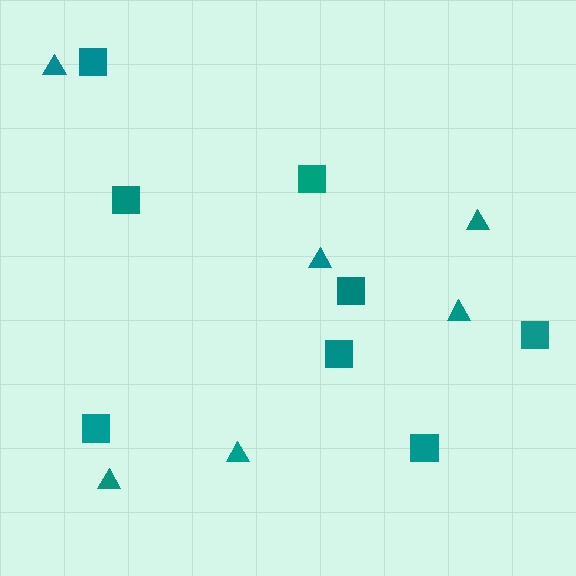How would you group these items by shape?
There are 2 groups: one group of triangles (6) and one group of squares (8).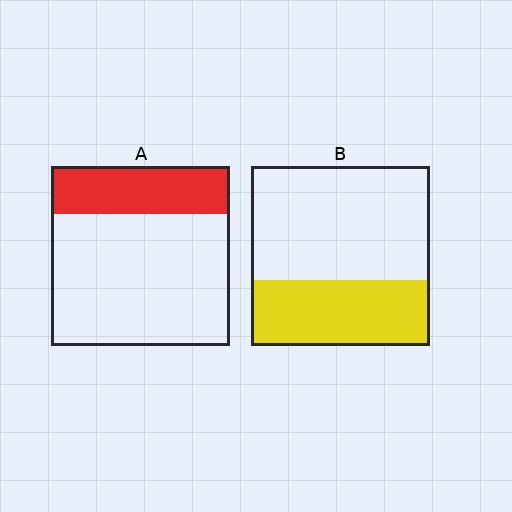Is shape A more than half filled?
No.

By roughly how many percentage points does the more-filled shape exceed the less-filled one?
By roughly 10 percentage points (B over A).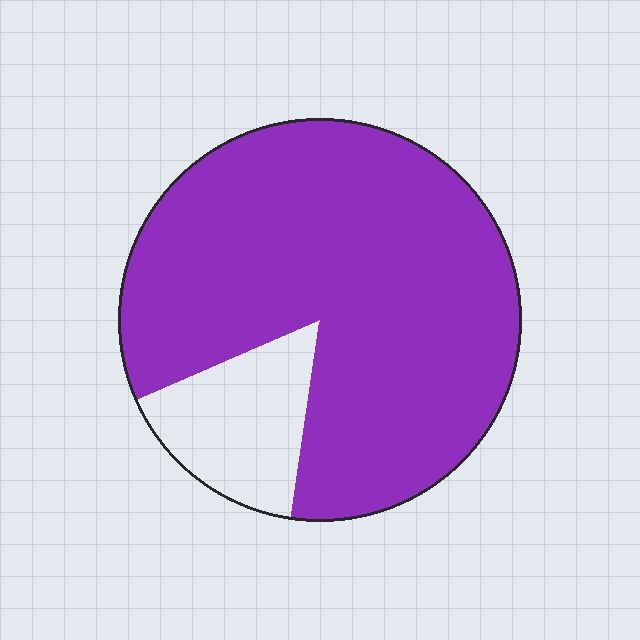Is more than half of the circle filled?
Yes.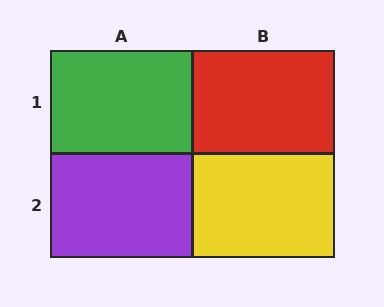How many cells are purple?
1 cell is purple.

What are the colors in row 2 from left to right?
Purple, yellow.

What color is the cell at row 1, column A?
Green.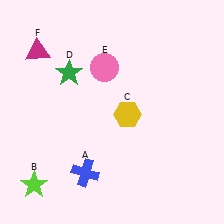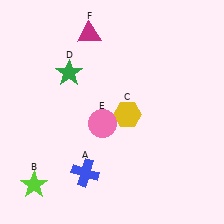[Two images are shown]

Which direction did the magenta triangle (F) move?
The magenta triangle (F) moved right.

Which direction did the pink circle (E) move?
The pink circle (E) moved down.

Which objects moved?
The objects that moved are: the pink circle (E), the magenta triangle (F).